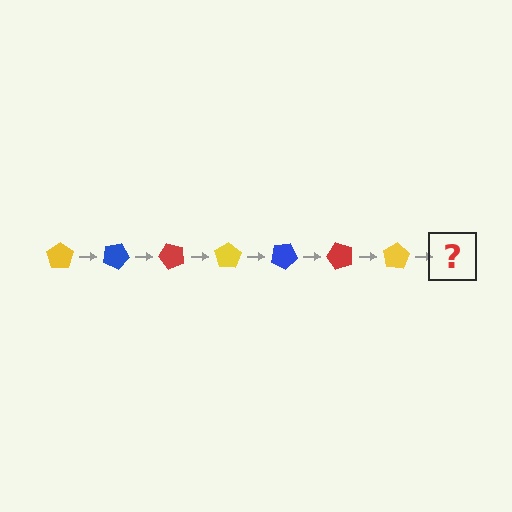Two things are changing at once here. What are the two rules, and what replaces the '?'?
The two rules are that it rotates 25 degrees each step and the color cycles through yellow, blue, and red. The '?' should be a blue pentagon, rotated 175 degrees from the start.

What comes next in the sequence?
The next element should be a blue pentagon, rotated 175 degrees from the start.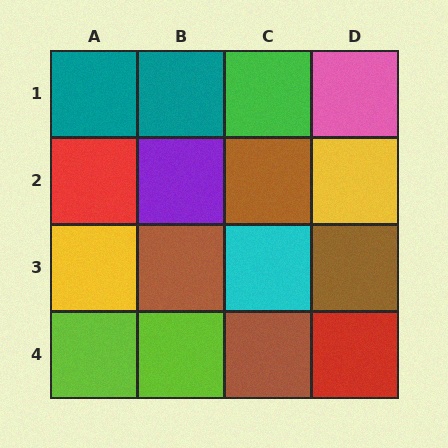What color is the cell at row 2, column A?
Red.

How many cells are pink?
1 cell is pink.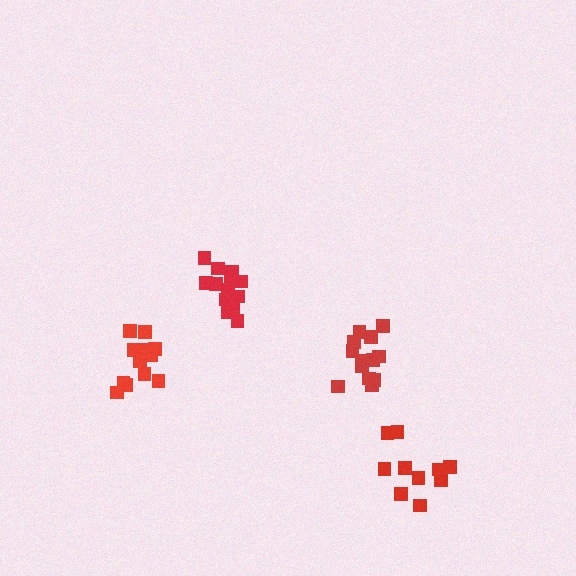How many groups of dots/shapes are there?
There are 4 groups.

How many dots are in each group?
Group 1: 13 dots, Group 2: 12 dots, Group 3: 14 dots, Group 4: 10 dots (49 total).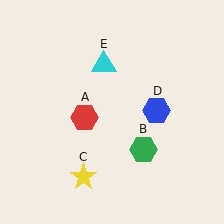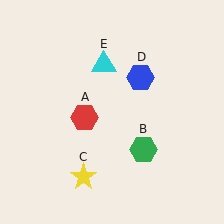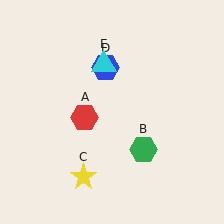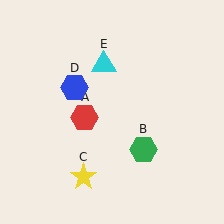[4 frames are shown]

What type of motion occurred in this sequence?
The blue hexagon (object D) rotated counterclockwise around the center of the scene.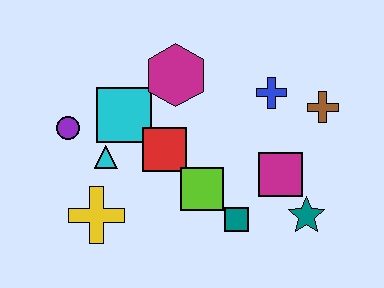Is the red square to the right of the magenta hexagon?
No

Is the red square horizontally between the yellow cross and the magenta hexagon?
Yes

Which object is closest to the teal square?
The lime square is closest to the teal square.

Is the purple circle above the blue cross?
No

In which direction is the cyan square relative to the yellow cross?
The cyan square is above the yellow cross.